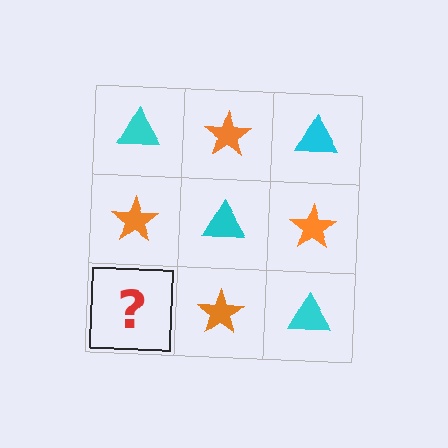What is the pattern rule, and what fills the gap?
The rule is that it alternates cyan triangle and orange star in a checkerboard pattern. The gap should be filled with a cyan triangle.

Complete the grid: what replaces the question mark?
The question mark should be replaced with a cyan triangle.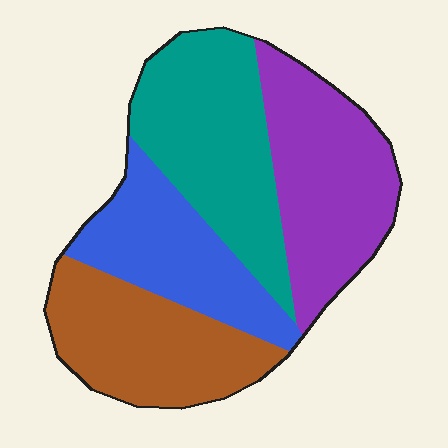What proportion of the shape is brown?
Brown takes up about one quarter (1/4) of the shape.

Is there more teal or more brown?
Teal.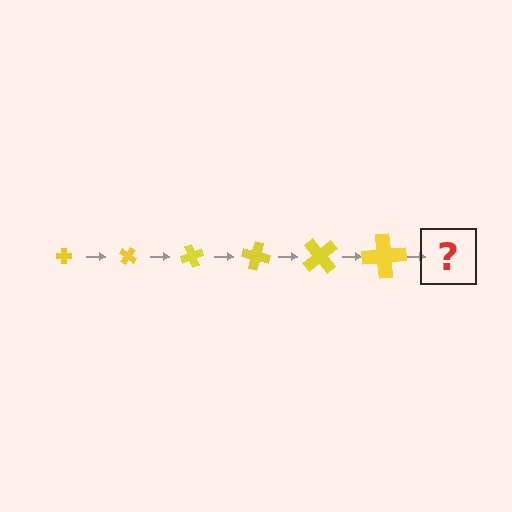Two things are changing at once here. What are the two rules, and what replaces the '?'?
The two rules are that the cross grows larger each step and it rotates 35 degrees each step. The '?' should be a cross, larger than the previous one and rotated 210 degrees from the start.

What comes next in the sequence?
The next element should be a cross, larger than the previous one and rotated 210 degrees from the start.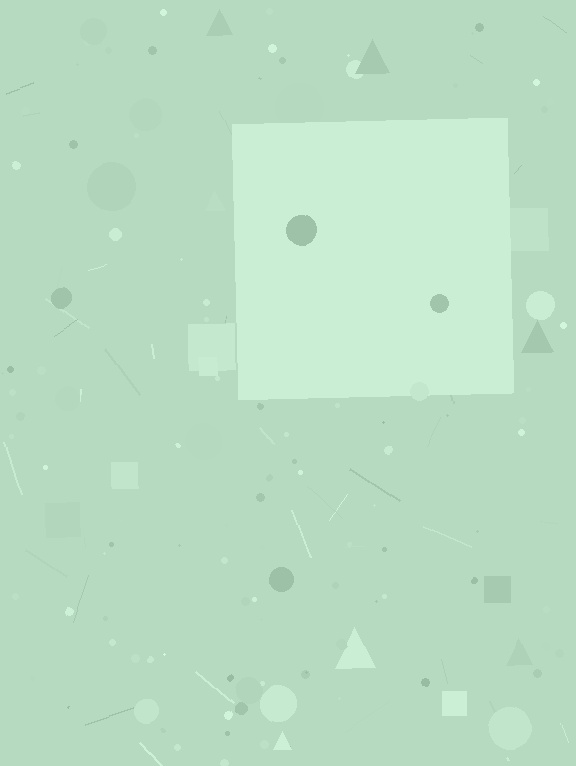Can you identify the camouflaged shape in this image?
The camouflaged shape is a square.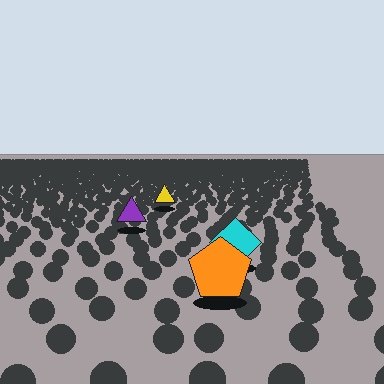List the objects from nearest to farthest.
From nearest to farthest: the orange pentagon, the cyan diamond, the purple triangle, the yellow triangle.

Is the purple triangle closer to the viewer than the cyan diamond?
No. The cyan diamond is closer — you can tell from the texture gradient: the ground texture is coarser near it.